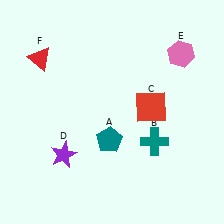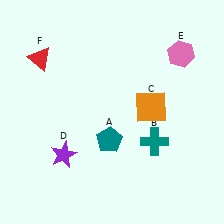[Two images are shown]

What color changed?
The square (C) changed from red in Image 1 to orange in Image 2.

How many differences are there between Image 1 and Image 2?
There is 1 difference between the two images.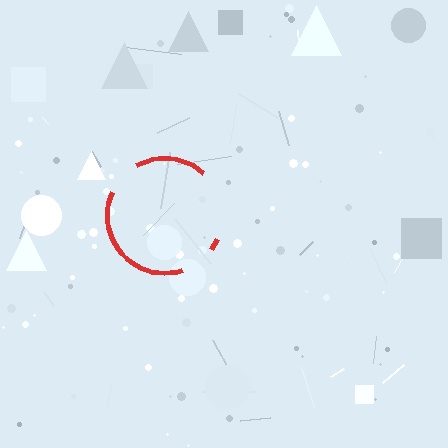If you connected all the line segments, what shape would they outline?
They would outline a circle.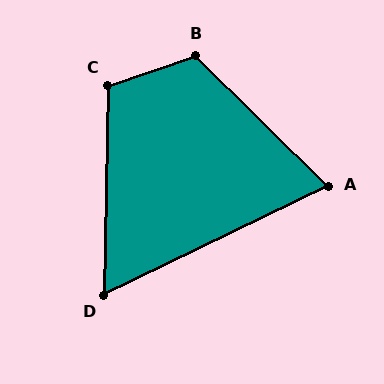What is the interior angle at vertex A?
Approximately 70 degrees (acute).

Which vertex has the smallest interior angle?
D, at approximately 63 degrees.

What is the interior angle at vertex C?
Approximately 110 degrees (obtuse).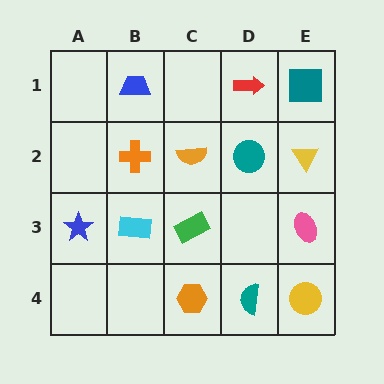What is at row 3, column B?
A cyan rectangle.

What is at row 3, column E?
A pink ellipse.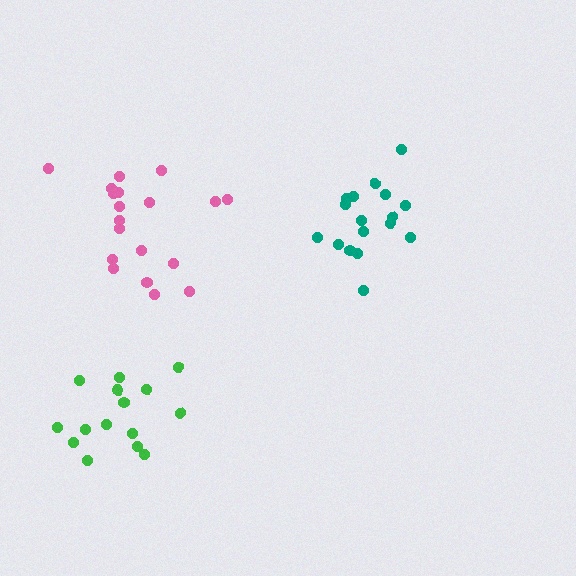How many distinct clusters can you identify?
There are 3 distinct clusters.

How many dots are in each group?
Group 1: 19 dots, Group 2: 17 dots, Group 3: 15 dots (51 total).